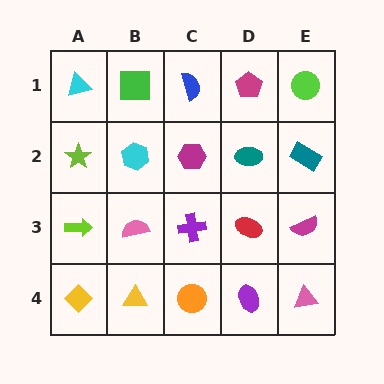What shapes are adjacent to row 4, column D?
A red ellipse (row 3, column D), an orange circle (row 4, column C), a pink triangle (row 4, column E).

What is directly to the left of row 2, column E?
A teal ellipse.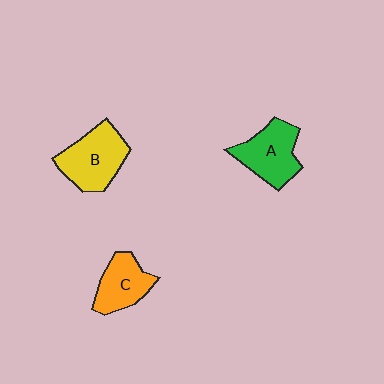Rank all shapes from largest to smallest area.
From largest to smallest: B (yellow), A (green), C (orange).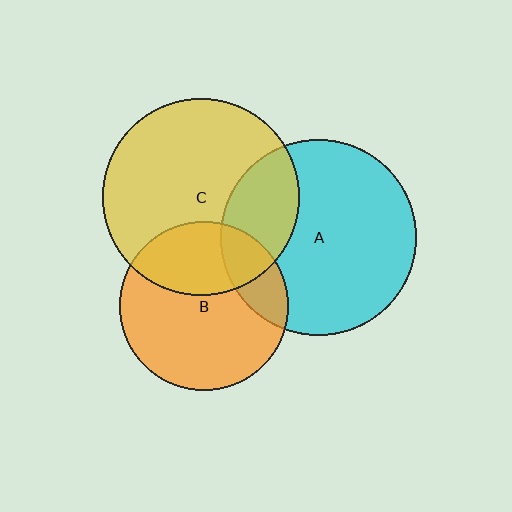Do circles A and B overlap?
Yes.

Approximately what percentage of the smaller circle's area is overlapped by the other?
Approximately 20%.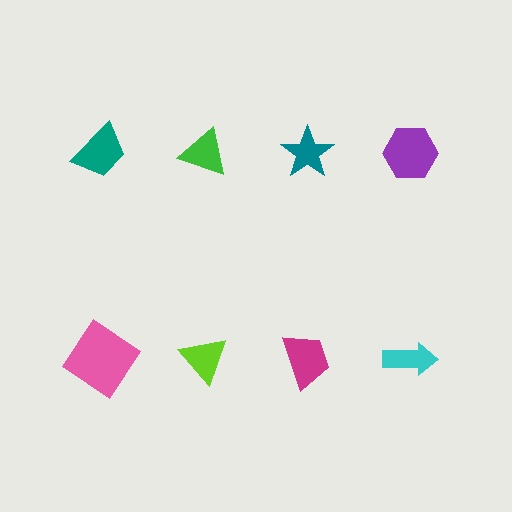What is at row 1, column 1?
A teal trapezoid.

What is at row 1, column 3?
A teal star.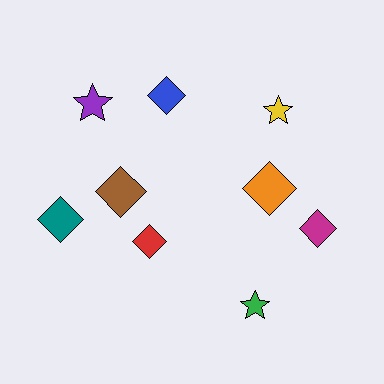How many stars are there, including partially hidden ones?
There are 3 stars.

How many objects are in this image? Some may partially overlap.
There are 9 objects.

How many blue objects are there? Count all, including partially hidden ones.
There is 1 blue object.